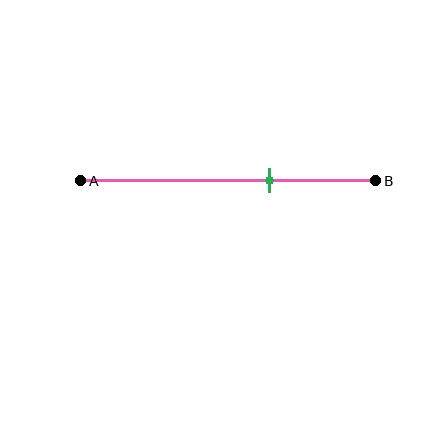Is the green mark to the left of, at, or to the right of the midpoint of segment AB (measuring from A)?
The green mark is to the right of the midpoint of segment AB.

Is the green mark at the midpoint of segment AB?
No, the mark is at about 65% from A, not at the 50% midpoint.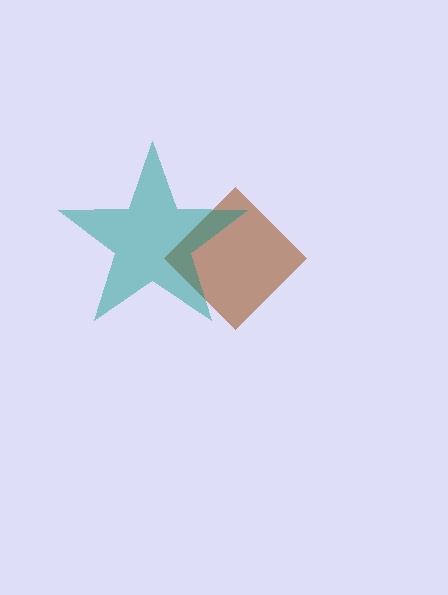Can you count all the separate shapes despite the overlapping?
Yes, there are 2 separate shapes.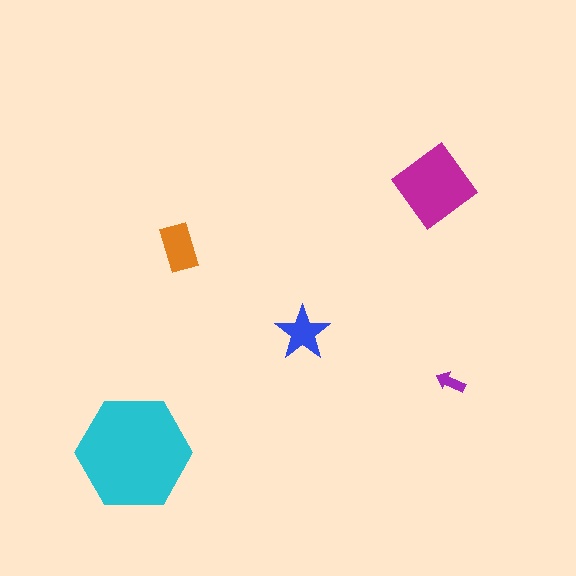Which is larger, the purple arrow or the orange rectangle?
The orange rectangle.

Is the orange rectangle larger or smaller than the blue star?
Larger.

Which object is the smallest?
The purple arrow.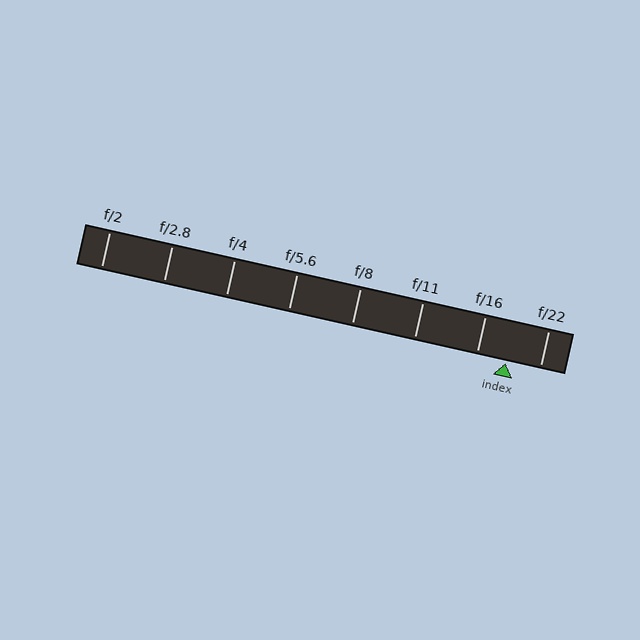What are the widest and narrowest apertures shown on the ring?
The widest aperture shown is f/2 and the narrowest is f/22.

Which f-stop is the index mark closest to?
The index mark is closest to f/16.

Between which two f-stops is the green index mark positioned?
The index mark is between f/16 and f/22.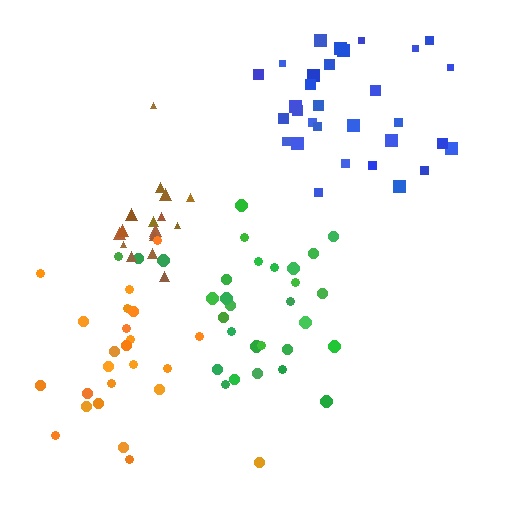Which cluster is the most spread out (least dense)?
Orange.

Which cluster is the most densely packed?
Brown.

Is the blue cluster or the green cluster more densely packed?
Blue.